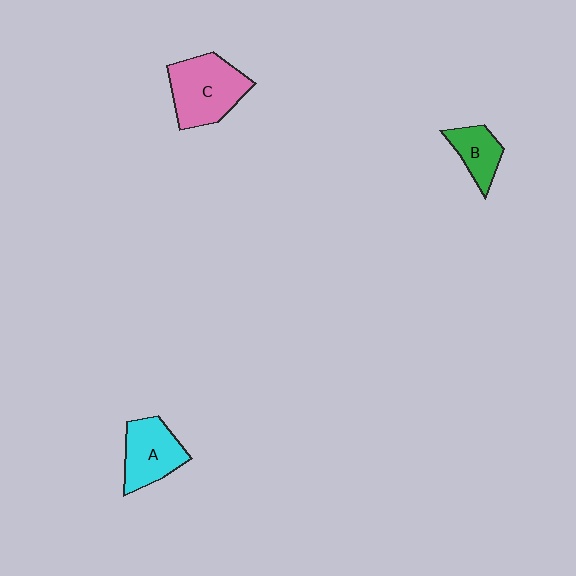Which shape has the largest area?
Shape C (pink).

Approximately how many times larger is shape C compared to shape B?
Approximately 2.0 times.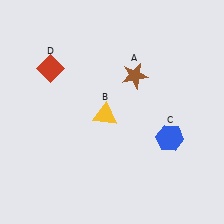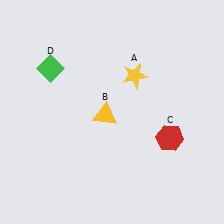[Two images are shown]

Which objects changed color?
A changed from brown to yellow. C changed from blue to red. D changed from red to green.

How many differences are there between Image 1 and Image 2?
There are 3 differences between the two images.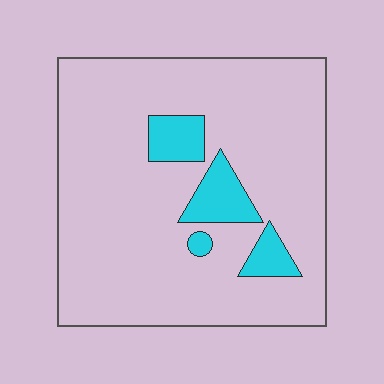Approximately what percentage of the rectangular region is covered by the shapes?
Approximately 10%.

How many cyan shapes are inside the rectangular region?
4.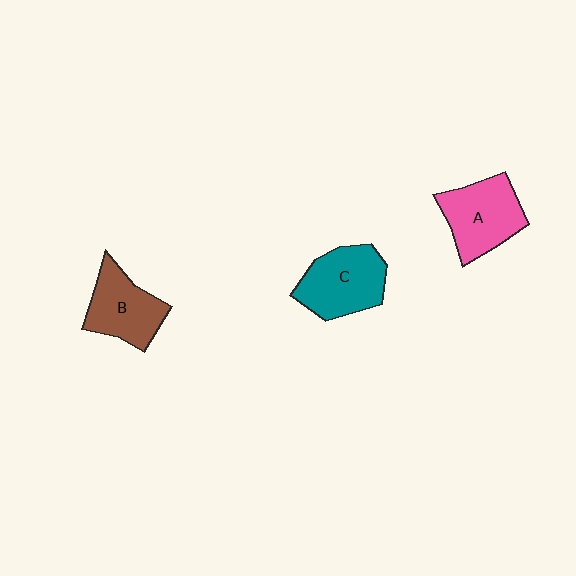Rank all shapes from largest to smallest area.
From largest to smallest: C (teal), A (pink), B (brown).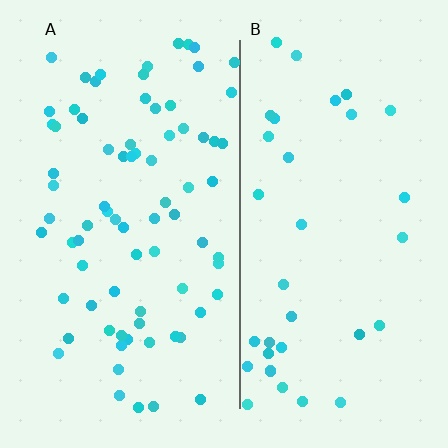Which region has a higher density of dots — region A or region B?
A (the left).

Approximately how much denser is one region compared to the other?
Approximately 2.2× — region A over region B.